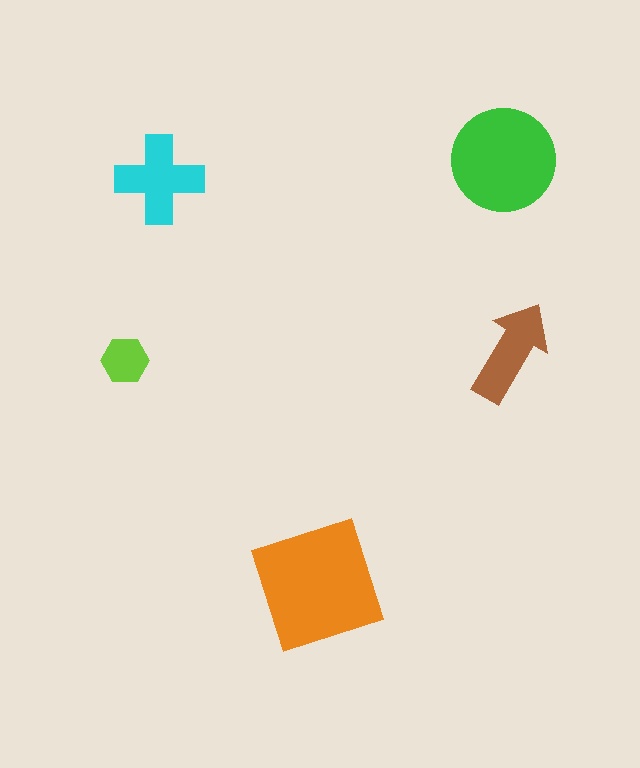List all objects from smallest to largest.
The lime hexagon, the brown arrow, the cyan cross, the green circle, the orange square.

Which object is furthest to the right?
The brown arrow is rightmost.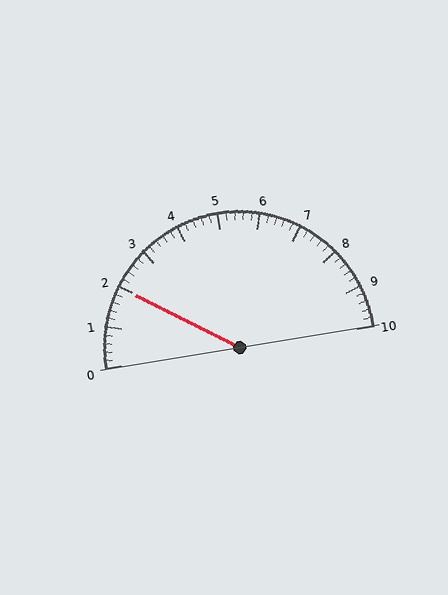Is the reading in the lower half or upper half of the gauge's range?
The reading is in the lower half of the range (0 to 10).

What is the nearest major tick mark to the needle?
The nearest major tick mark is 2.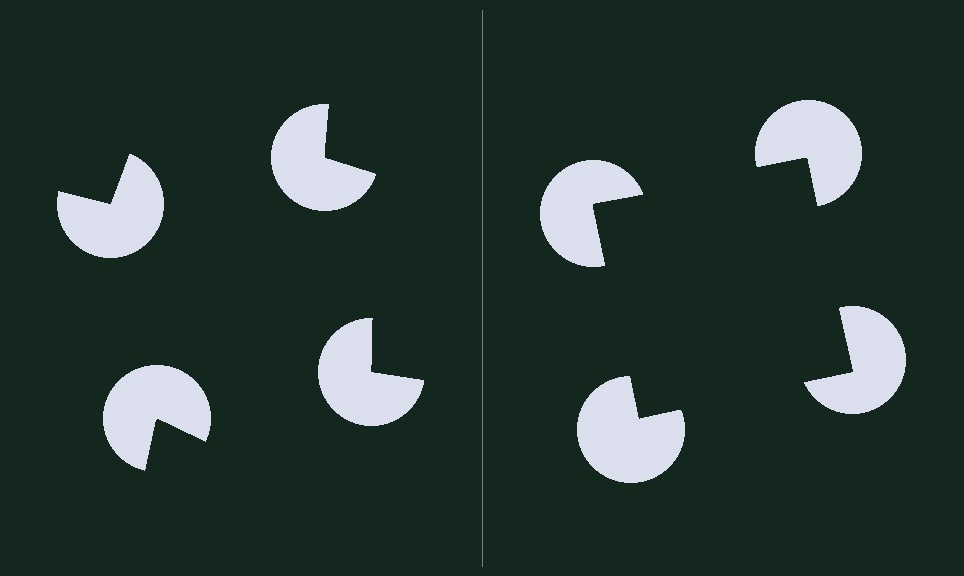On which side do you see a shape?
An illusory square appears on the right side. On the left side the wedge cuts are rotated, so no coherent shape forms.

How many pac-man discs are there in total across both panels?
8 — 4 on each side.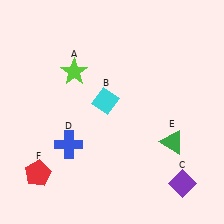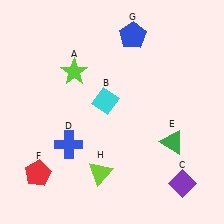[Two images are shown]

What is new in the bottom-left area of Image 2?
A lime triangle (H) was added in the bottom-left area of Image 2.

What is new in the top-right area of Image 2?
A blue pentagon (G) was added in the top-right area of Image 2.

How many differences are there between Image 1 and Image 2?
There are 2 differences between the two images.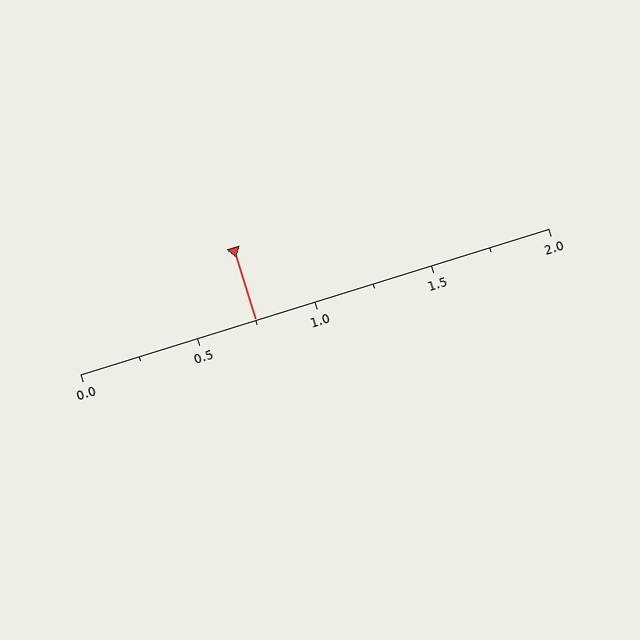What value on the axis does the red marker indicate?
The marker indicates approximately 0.75.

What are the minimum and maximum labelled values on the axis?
The axis runs from 0.0 to 2.0.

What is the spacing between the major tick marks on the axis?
The major ticks are spaced 0.5 apart.